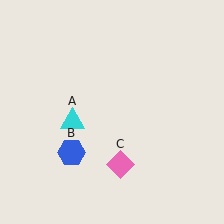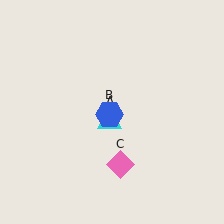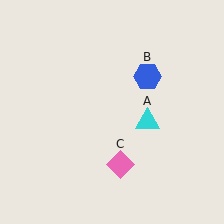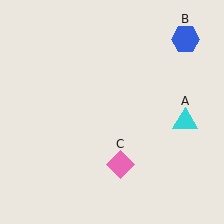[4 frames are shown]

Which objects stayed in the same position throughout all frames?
Pink diamond (object C) remained stationary.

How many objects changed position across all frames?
2 objects changed position: cyan triangle (object A), blue hexagon (object B).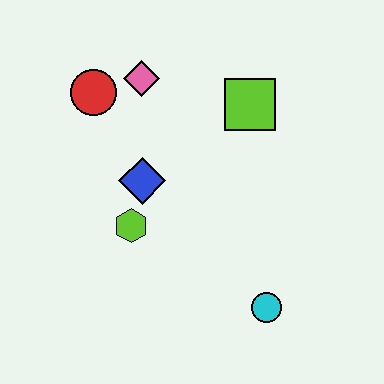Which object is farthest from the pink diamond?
The cyan circle is farthest from the pink diamond.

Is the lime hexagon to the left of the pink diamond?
Yes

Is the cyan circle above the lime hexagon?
No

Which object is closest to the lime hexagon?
The blue diamond is closest to the lime hexagon.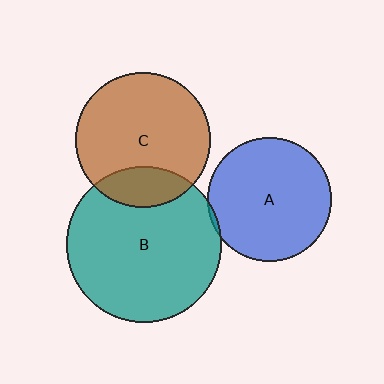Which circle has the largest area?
Circle B (teal).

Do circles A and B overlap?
Yes.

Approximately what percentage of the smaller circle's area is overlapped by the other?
Approximately 5%.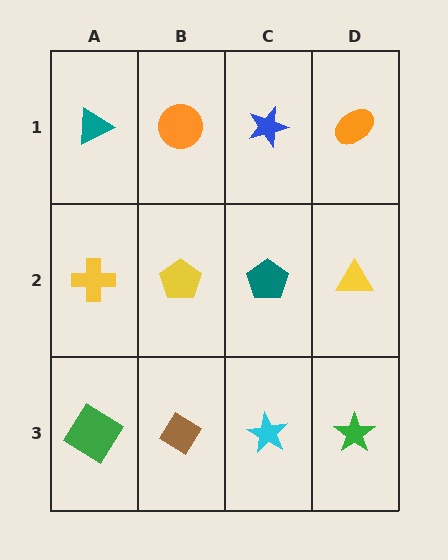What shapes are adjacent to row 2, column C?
A blue star (row 1, column C), a cyan star (row 3, column C), a yellow pentagon (row 2, column B), a yellow triangle (row 2, column D).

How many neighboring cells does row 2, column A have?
3.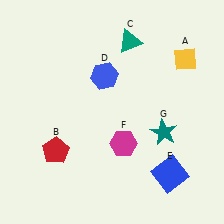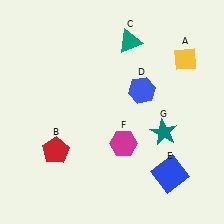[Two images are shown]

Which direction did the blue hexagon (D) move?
The blue hexagon (D) moved right.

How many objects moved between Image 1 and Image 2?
1 object moved between the two images.